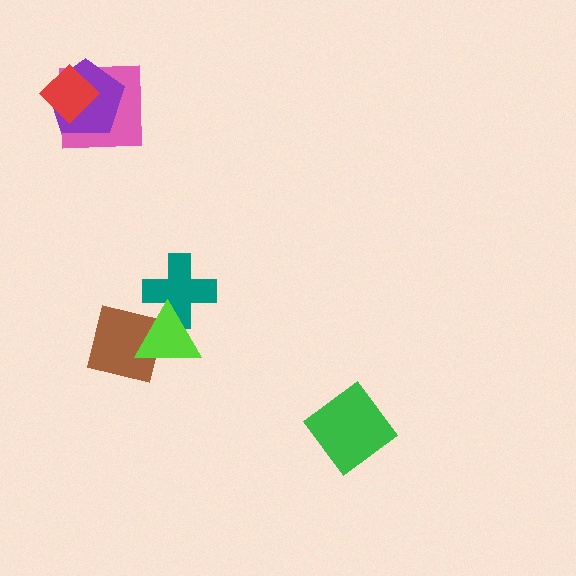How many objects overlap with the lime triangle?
2 objects overlap with the lime triangle.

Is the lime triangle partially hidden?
No, no other shape covers it.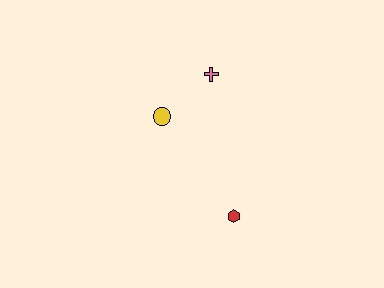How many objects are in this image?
There are 3 objects.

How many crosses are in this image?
There is 1 cross.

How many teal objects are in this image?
There are no teal objects.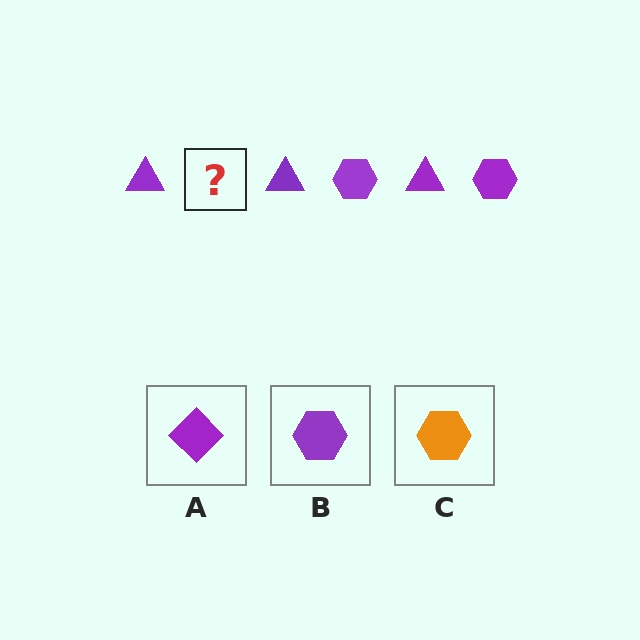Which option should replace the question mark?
Option B.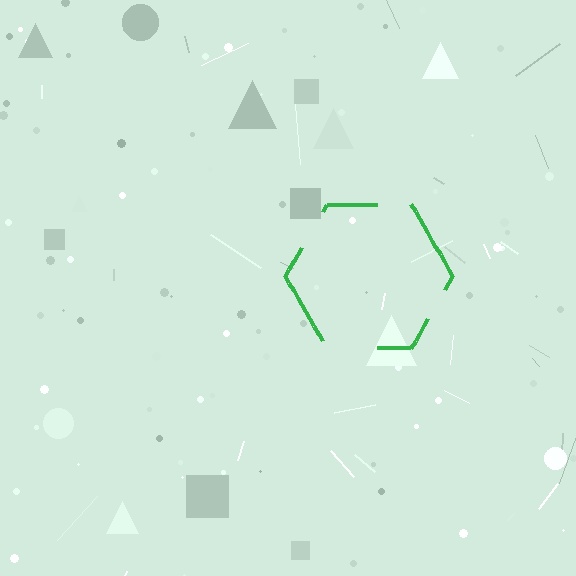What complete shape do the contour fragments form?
The contour fragments form a hexagon.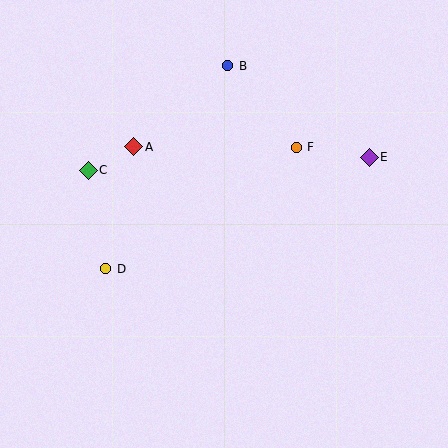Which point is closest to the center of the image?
Point F at (296, 147) is closest to the center.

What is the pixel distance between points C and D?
The distance between C and D is 100 pixels.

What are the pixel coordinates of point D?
Point D is at (106, 269).